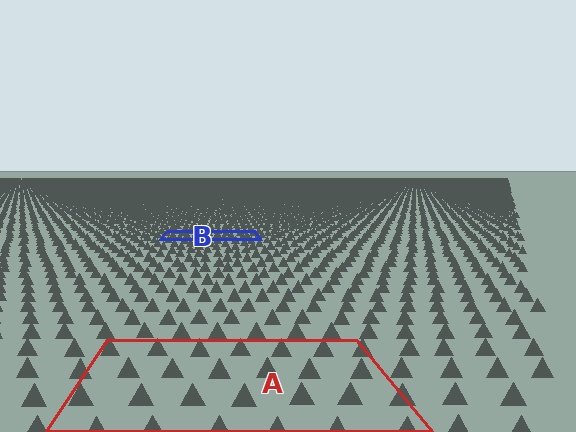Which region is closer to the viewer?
Region A is closer. The texture elements there are larger and more spread out.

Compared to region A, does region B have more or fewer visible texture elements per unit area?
Region B has more texture elements per unit area — they are packed more densely because it is farther away.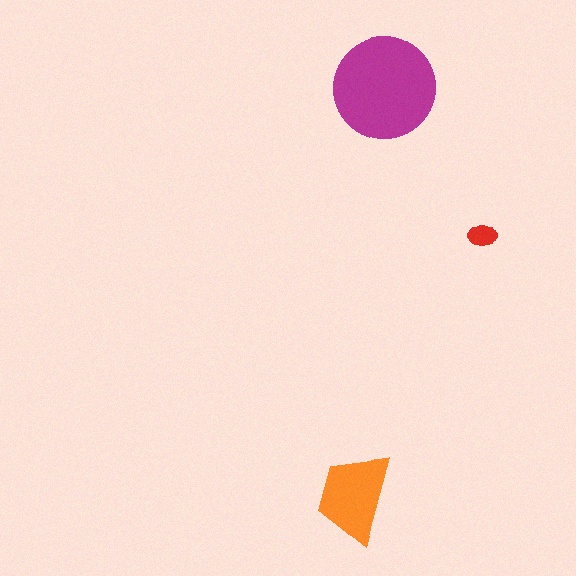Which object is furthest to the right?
The red ellipse is rightmost.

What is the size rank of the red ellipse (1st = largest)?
3rd.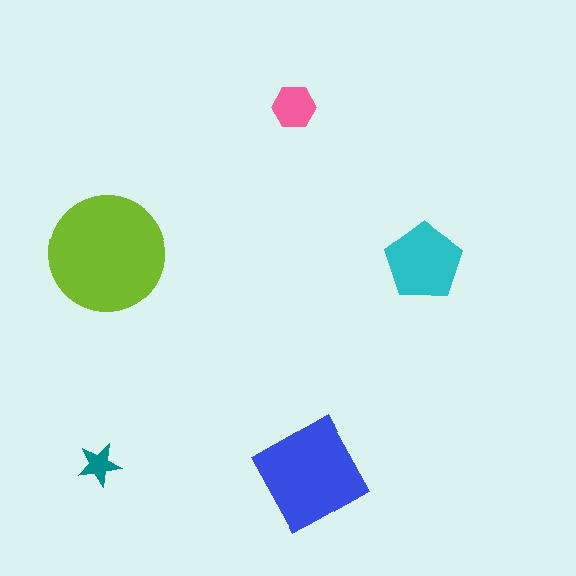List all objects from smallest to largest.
The teal star, the pink hexagon, the cyan pentagon, the blue diamond, the lime circle.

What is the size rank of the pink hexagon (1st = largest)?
4th.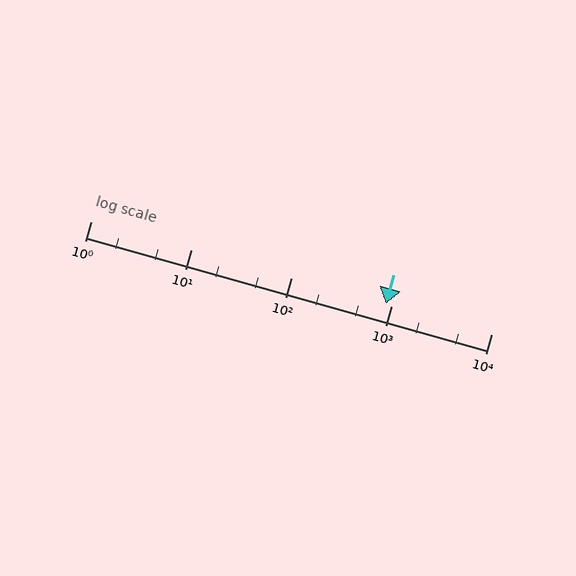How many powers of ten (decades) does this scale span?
The scale spans 4 decades, from 1 to 10000.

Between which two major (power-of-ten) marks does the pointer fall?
The pointer is between 100 and 1000.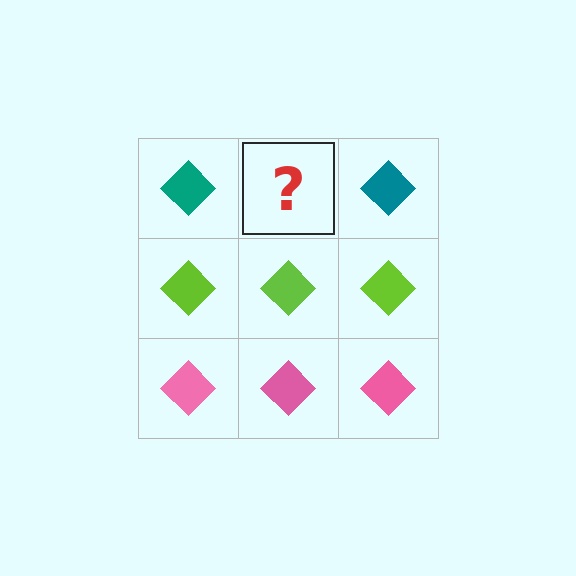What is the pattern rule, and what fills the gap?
The rule is that each row has a consistent color. The gap should be filled with a teal diamond.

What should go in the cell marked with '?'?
The missing cell should contain a teal diamond.